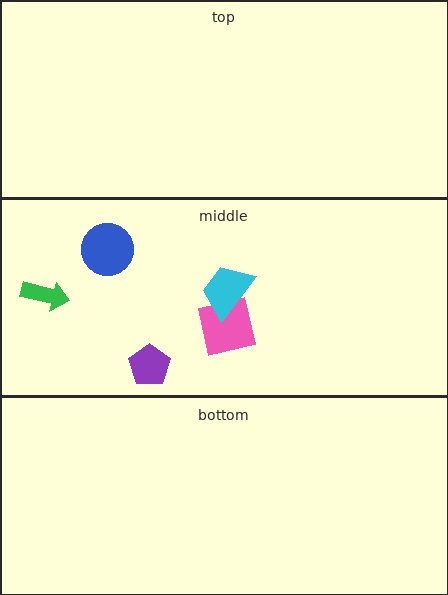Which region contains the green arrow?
The middle region.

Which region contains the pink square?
The middle region.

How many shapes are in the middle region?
5.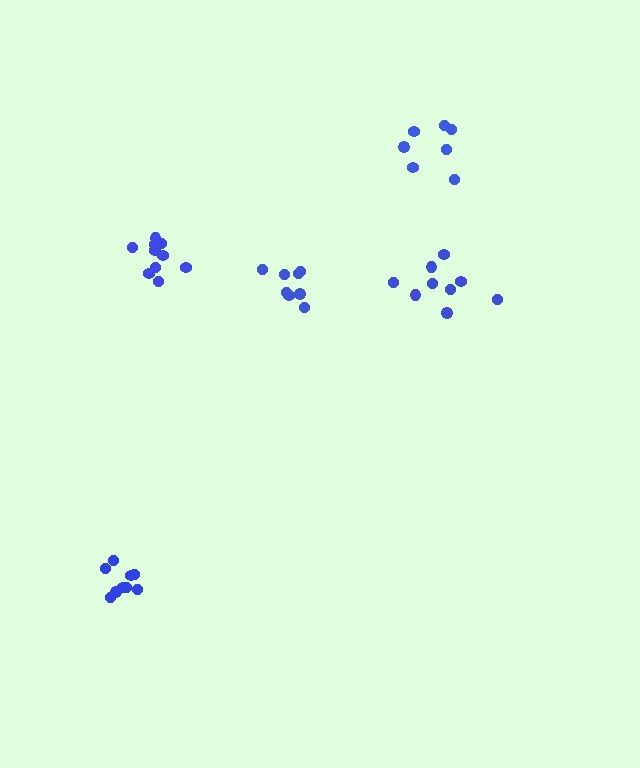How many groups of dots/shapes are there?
There are 5 groups.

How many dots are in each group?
Group 1: 10 dots, Group 2: 9 dots, Group 3: 9 dots, Group 4: 8 dots, Group 5: 7 dots (43 total).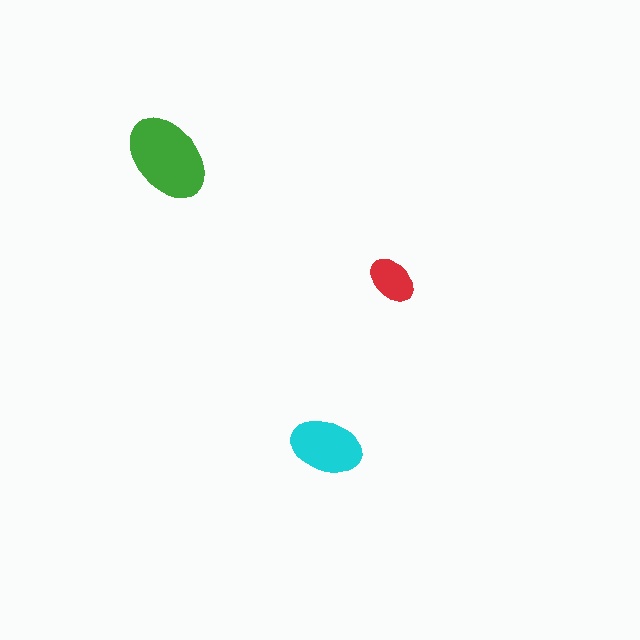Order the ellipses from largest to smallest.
the green one, the cyan one, the red one.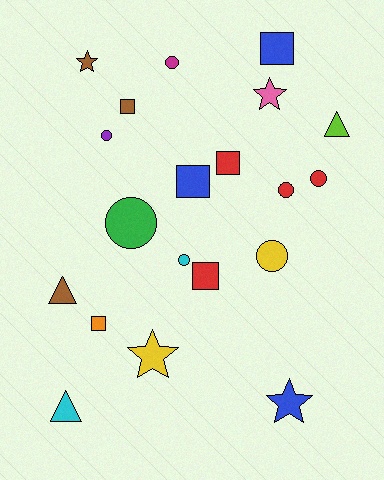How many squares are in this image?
There are 6 squares.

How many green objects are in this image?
There is 1 green object.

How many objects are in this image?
There are 20 objects.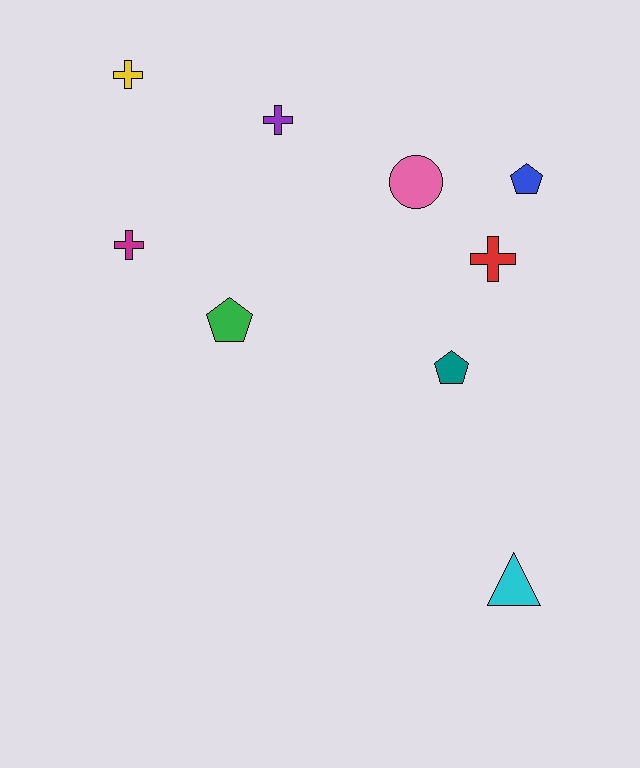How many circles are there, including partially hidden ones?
There is 1 circle.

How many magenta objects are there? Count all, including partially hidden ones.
There is 1 magenta object.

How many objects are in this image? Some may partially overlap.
There are 9 objects.